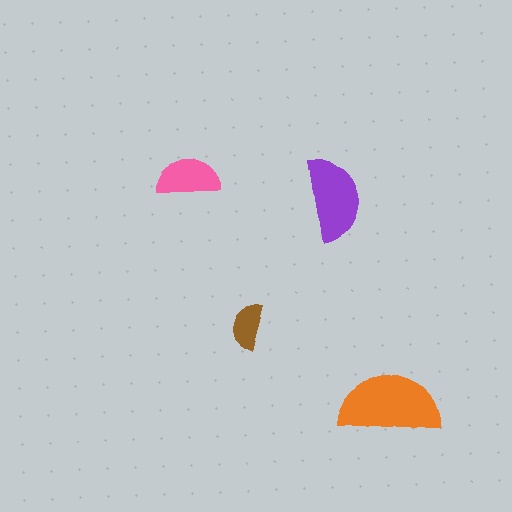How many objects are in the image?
There are 4 objects in the image.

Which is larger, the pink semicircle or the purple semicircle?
The purple one.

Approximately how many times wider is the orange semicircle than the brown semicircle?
About 2 times wider.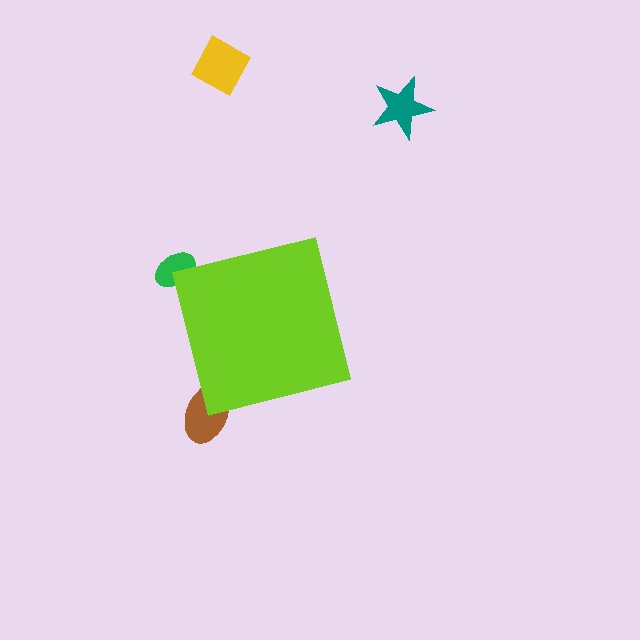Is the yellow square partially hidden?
No, the yellow square is fully visible.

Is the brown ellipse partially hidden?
Yes, the brown ellipse is partially hidden behind the lime square.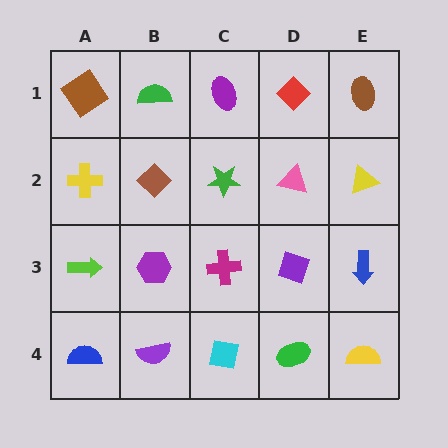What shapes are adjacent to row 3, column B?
A brown diamond (row 2, column B), a purple semicircle (row 4, column B), a lime arrow (row 3, column A), a magenta cross (row 3, column C).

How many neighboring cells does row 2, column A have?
3.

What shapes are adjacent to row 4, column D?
A purple diamond (row 3, column D), a cyan square (row 4, column C), a yellow semicircle (row 4, column E).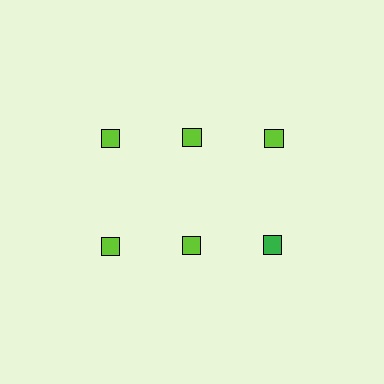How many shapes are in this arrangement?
There are 6 shapes arranged in a grid pattern.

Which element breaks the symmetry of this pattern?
The green square in the second row, center column breaks the symmetry. All other shapes are lime squares.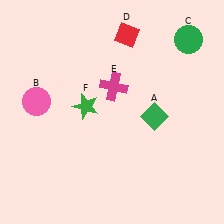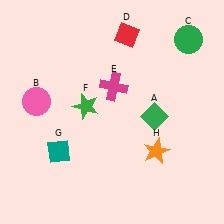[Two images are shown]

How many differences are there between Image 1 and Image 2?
There are 2 differences between the two images.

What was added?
A teal diamond (G), an orange star (H) were added in Image 2.